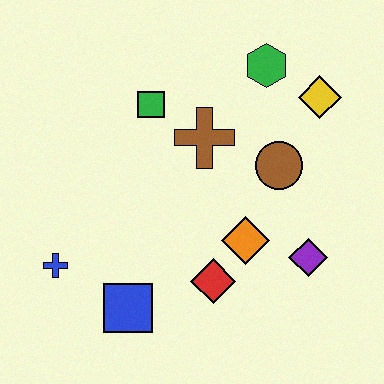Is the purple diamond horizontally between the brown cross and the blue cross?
No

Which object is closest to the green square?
The brown cross is closest to the green square.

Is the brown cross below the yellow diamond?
Yes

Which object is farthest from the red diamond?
The green hexagon is farthest from the red diamond.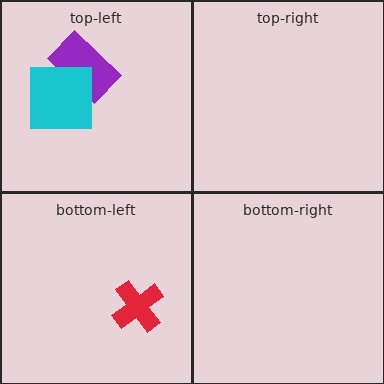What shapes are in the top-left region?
The purple rectangle, the cyan square.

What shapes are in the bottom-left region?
The red cross.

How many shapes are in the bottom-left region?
1.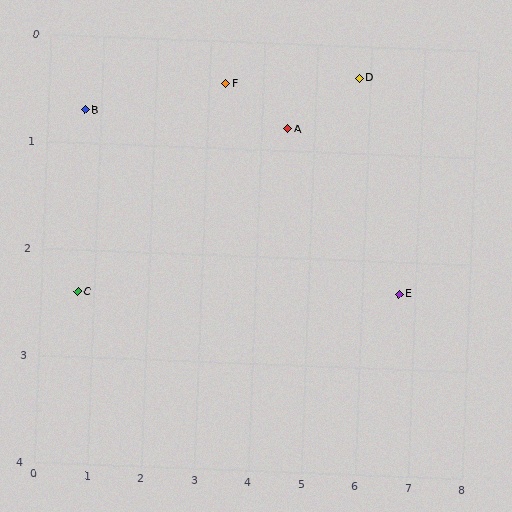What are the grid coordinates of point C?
Point C is at approximately (0.7, 2.4).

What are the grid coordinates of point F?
Point F is at approximately (3.3, 0.4).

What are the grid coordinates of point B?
Point B is at approximately (0.7, 0.7).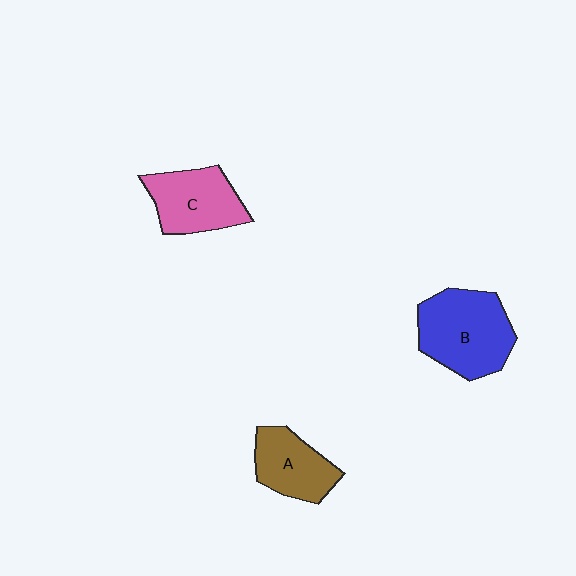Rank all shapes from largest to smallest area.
From largest to smallest: B (blue), C (pink), A (brown).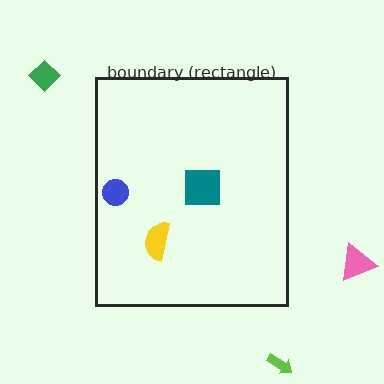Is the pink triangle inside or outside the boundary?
Outside.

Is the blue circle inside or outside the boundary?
Inside.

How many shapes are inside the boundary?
3 inside, 3 outside.